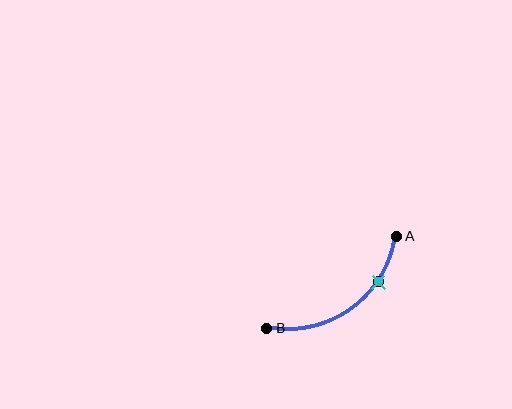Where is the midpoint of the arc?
The arc midpoint is the point on the curve farthest from the straight line joining A and B. It sits below and to the right of that line.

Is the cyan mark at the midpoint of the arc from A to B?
No. The cyan mark lies on the arc but is closer to endpoint A. The arc midpoint would be at the point on the curve equidistant along the arc from both A and B.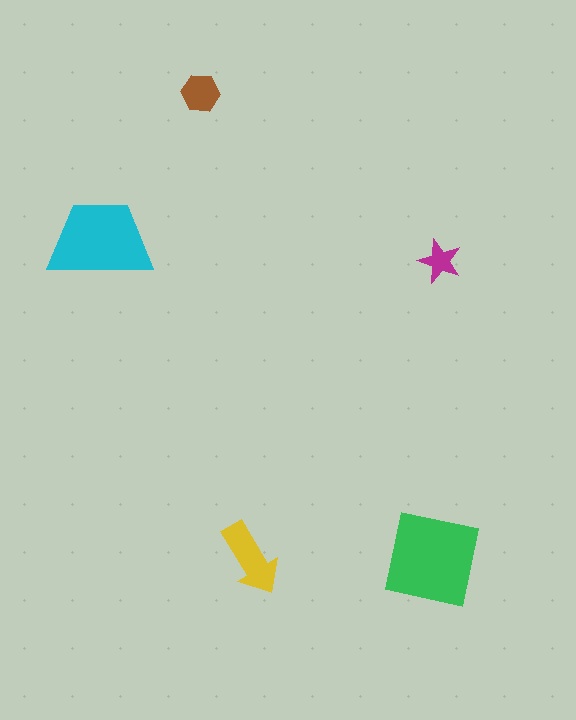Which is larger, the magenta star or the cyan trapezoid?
The cyan trapezoid.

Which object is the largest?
The green square.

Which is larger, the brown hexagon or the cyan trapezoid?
The cyan trapezoid.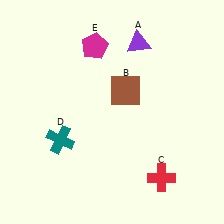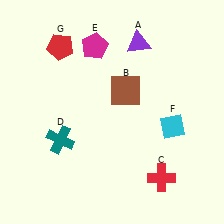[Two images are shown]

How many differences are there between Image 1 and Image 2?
There are 2 differences between the two images.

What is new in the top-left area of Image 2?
A red pentagon (G) was added in the top-left area of Image 2.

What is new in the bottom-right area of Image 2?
A cyan diamond (F) was added in the bottom-right area of Image 2.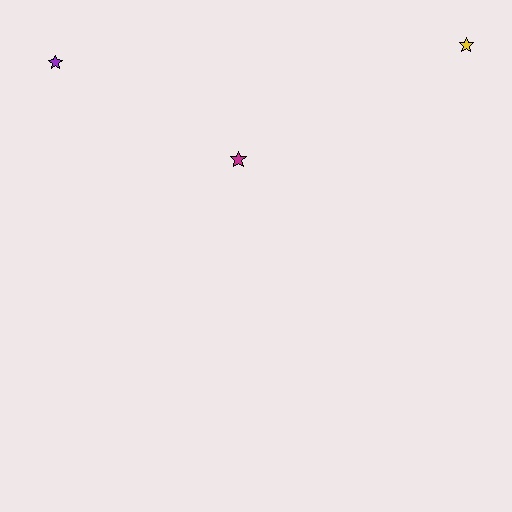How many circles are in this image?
There are no circles.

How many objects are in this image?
There are 3 objects.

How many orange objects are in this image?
There are no orange objects.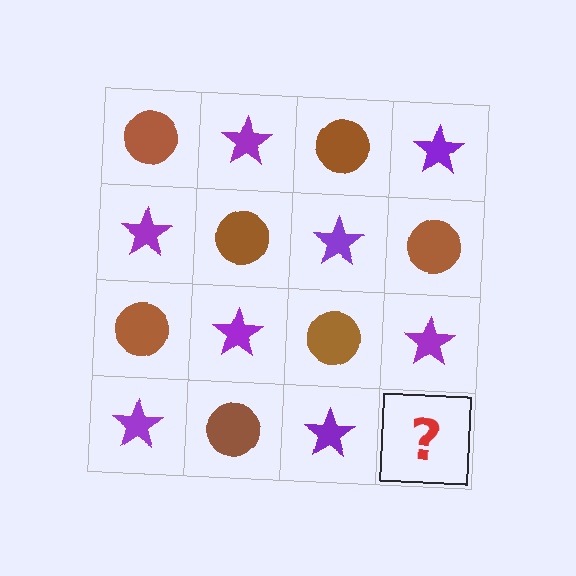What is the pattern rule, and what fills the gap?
The rule is that it alternates brown circle and purple star in a checkerboard pattern. The gap should be filled with a brown circle.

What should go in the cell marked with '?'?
The missing cell should contain a brown circle.